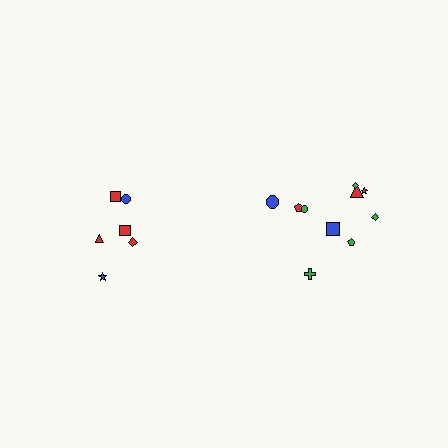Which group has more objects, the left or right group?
The right group.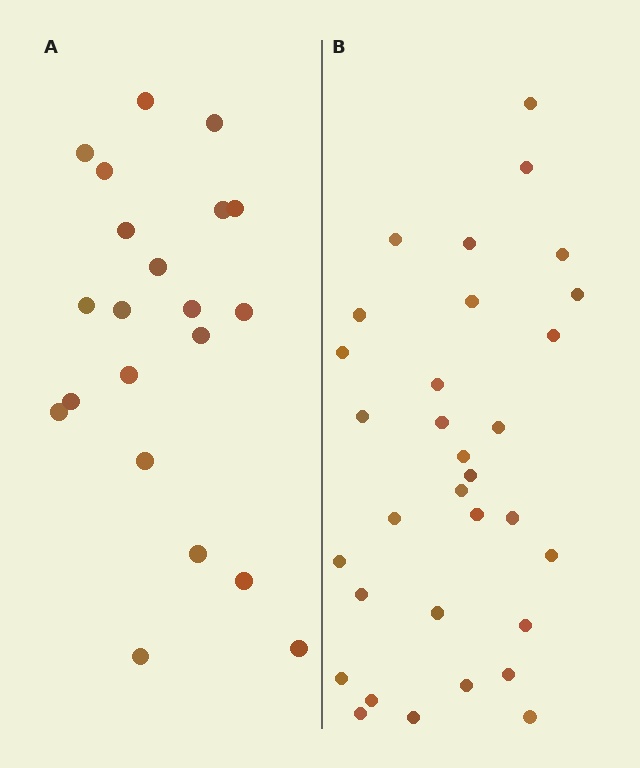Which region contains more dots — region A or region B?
Region B (the right region) has more dots.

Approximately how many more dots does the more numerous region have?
Region B has roughly 12 or so more dots than region A.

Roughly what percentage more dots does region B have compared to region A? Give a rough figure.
About 50% more.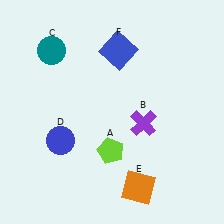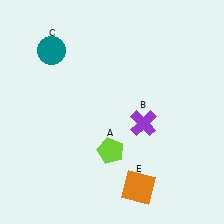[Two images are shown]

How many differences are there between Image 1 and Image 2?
There are 2 differences between the two images.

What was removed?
The blue square (F), the blue circle (D) were removed in Image 2.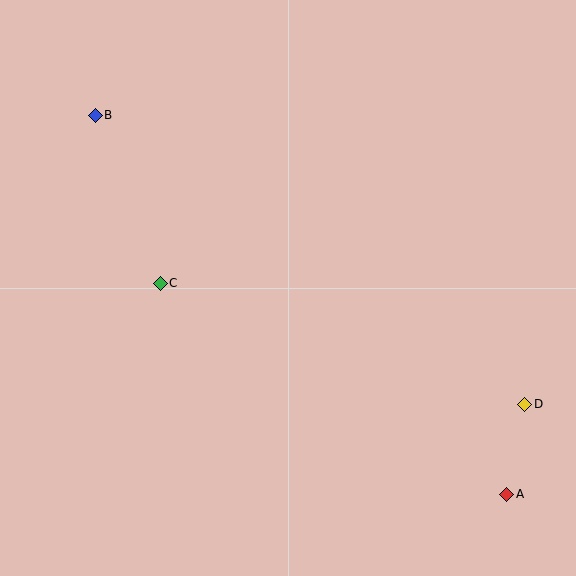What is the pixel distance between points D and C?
The distance between D and C is 384 pixels.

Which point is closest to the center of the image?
Point C at (160, 283) is closest to the center.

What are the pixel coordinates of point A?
Point A is at (507, 494).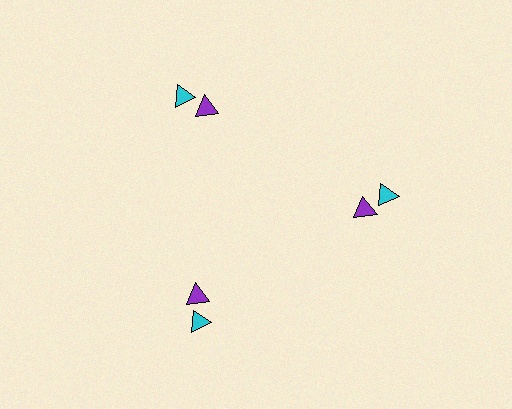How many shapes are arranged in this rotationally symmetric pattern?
There are 6 shapes, arranged in 3 groups of 2.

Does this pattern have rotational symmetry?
Yes, this pattern has 3-fold rotational symmetry. It looks the same after rotating 120 degrees around the center.